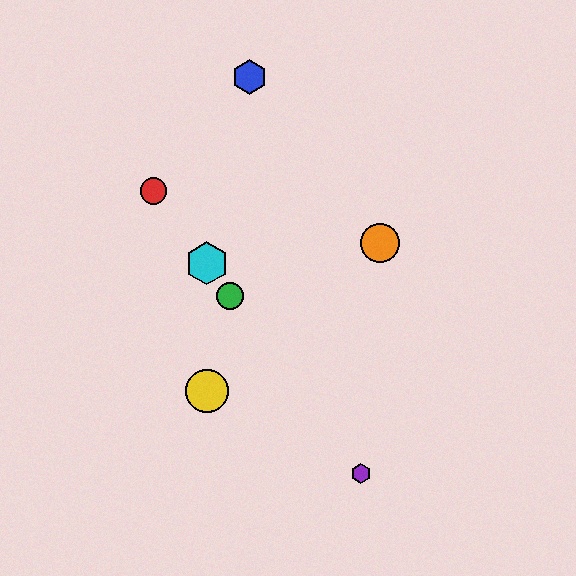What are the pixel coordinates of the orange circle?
The orange circle is at (380, 243).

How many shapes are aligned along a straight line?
4 shapes (the red circle, the green circle, the purple hexagon, the cyan hexagon) are aligned along a straight line.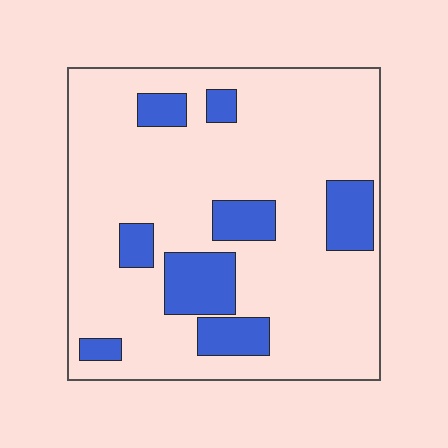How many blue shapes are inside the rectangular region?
8.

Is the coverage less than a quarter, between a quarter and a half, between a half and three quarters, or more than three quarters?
Less than a quarter.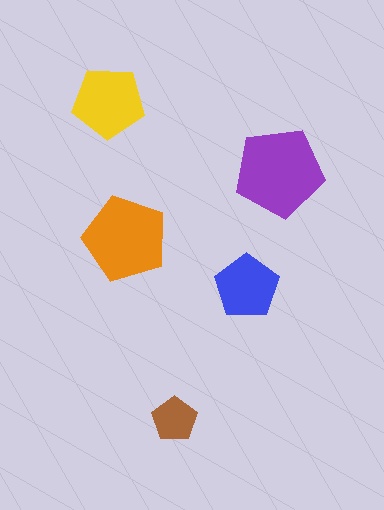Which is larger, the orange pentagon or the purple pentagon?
The purple one.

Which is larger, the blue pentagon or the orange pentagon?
The orange one.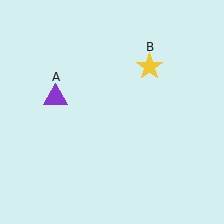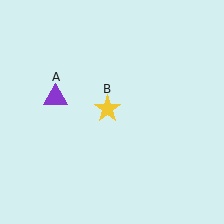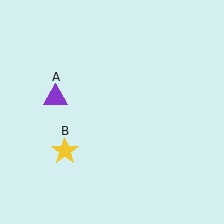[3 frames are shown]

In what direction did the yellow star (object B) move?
The yellow star (object B) moved down and to the left.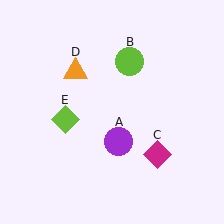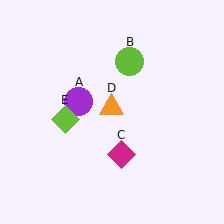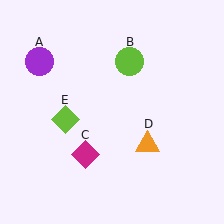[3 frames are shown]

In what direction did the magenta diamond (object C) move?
The magenta diamond (object C) moved left.